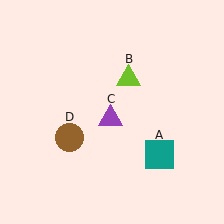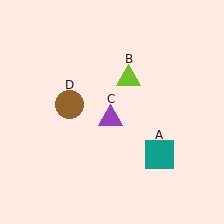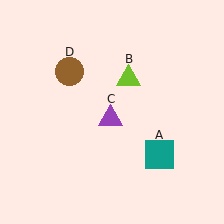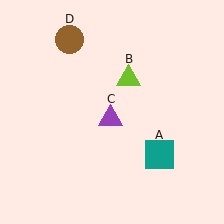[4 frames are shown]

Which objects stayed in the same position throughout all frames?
Teal square (object A) and lime triangle (object B) and purple triangle (object C) remained stationary.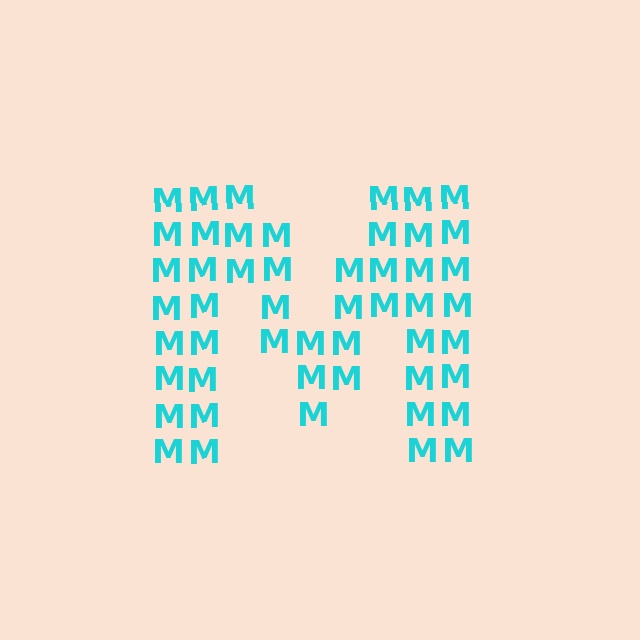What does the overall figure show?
The overall figure shows the letter M.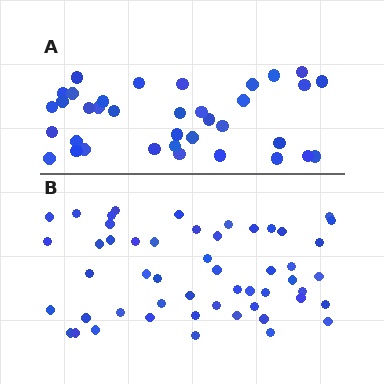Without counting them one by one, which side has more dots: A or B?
Region B (the bottom region) has more dots.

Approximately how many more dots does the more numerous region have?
Region B has approximately 15 more dots than region A.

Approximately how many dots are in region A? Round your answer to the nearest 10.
About 40 dots. (The exact count is 36, which rounds to 40.)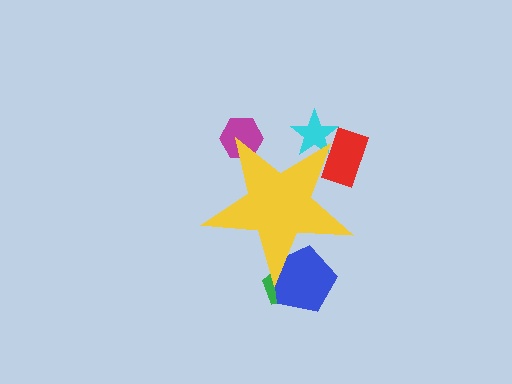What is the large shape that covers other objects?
A yellow star.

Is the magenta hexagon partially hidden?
Yes, the magenta hexagon is partially hidden behind the yellow star.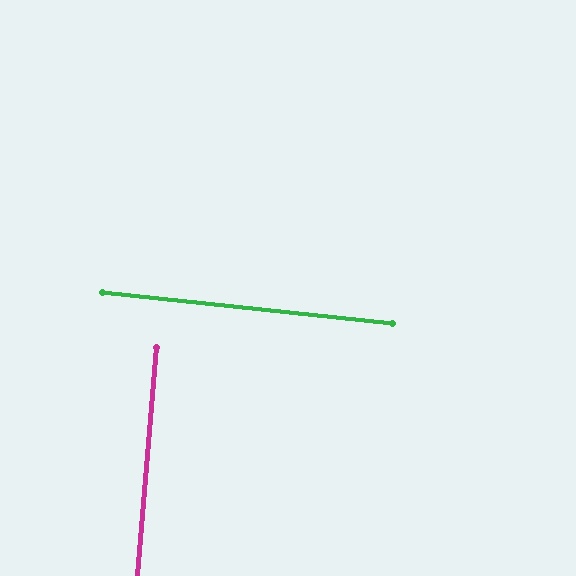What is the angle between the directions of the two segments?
Approximately 89 degrees.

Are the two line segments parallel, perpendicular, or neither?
Perpendicular — they meet at approximately 89°.